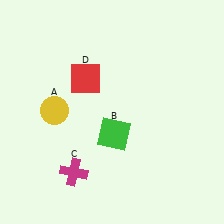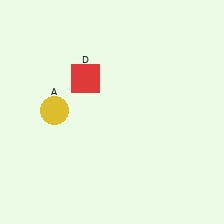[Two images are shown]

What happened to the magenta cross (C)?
The magenta cross (C) was removed in Image 2. It was in the bottom-left area of Image 1.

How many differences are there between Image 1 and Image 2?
There are 2 differences between the two images.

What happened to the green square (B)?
The green square (B) was removed in Image 2. It was in the bottom-right area of Image 1.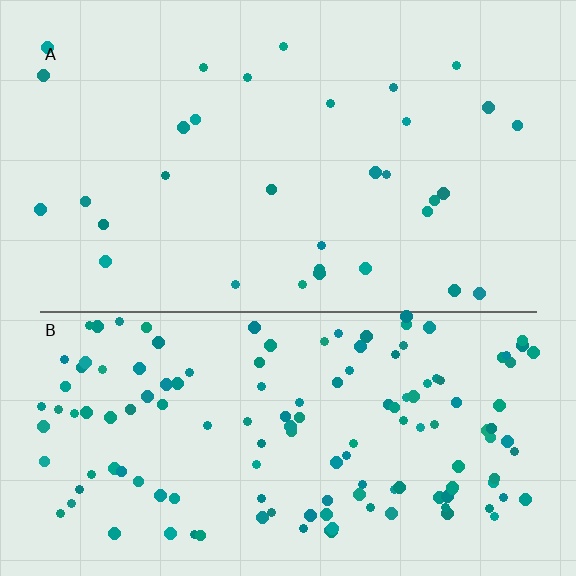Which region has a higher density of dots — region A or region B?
B (the bottom).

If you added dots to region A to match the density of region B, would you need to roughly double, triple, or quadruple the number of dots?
Approximately quadruple.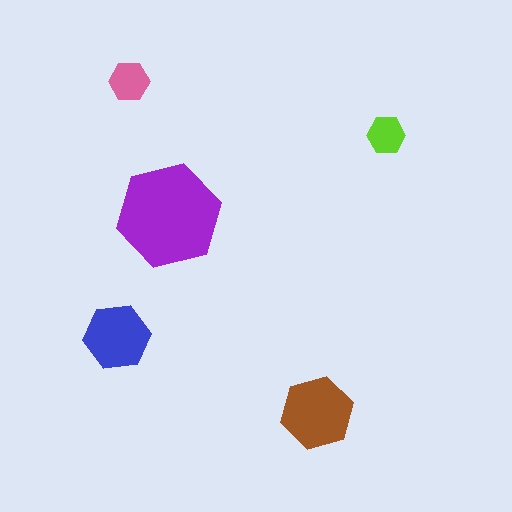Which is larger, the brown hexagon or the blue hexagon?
The brown one.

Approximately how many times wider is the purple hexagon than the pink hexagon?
About 2.5 times wider.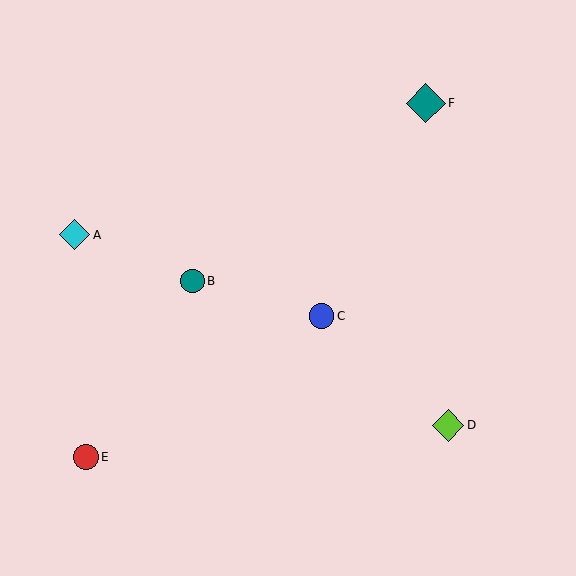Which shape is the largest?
The teal diamond (labeled F) is the largest.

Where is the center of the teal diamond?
The center of the teal diamond is at (426, 103).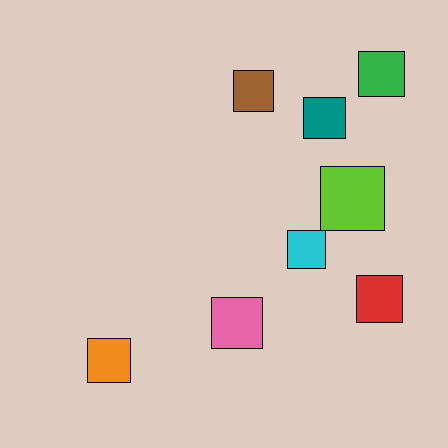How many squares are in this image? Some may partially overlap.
There are 8 squares.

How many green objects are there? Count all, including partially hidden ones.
There is 1 green object.